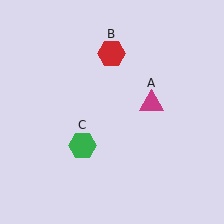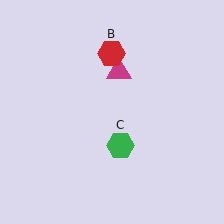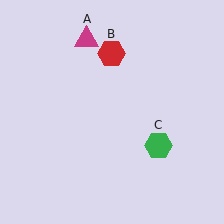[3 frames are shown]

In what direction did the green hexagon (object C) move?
The green hexagon (object C) moved right.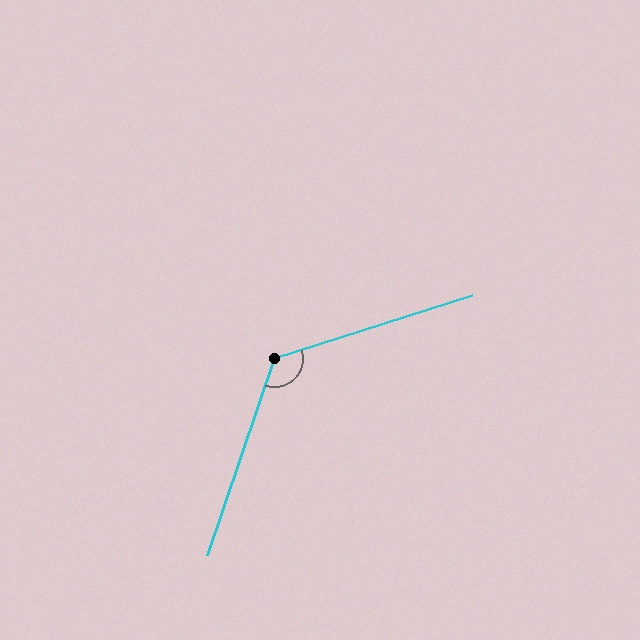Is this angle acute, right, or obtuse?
It is obtuse.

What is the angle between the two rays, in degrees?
Approximately 127 degrees.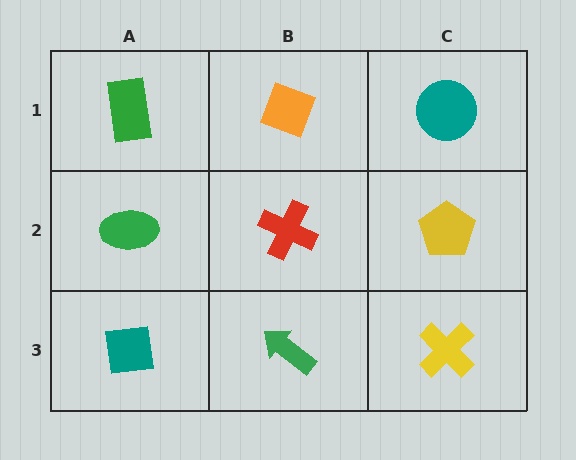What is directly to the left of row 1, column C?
An orange diamond.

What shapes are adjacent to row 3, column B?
A red cross (row 2, column B), a teal square (row 3, column A), a yellow cross (row 3, column C).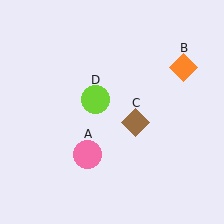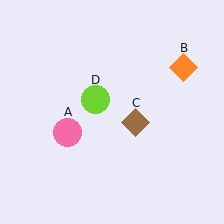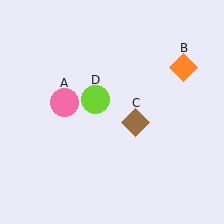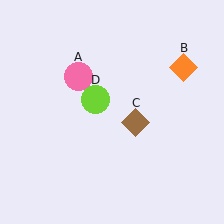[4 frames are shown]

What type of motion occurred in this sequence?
The pink circle (object A) rotated clockwise around the center of the scene.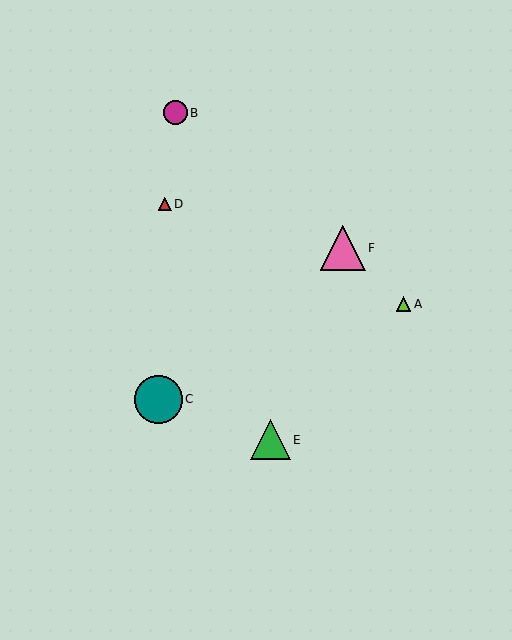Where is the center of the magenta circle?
The center of the magenta circle is at (175, 113).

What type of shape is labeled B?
Shape B is a magenta circle.